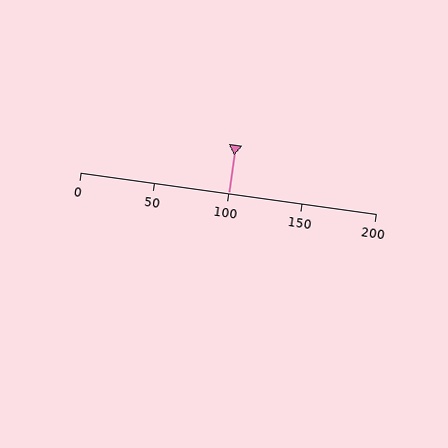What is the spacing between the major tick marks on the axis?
The major ticks are spaced 50 apart.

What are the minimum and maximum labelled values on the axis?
The axis runs from 0 to 200.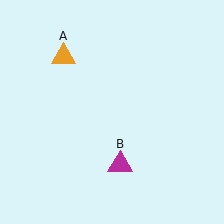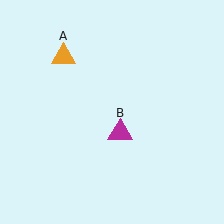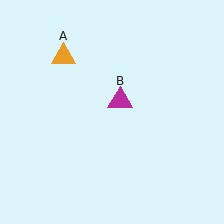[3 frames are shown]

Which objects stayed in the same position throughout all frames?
Orange triangle (object A) remained stationary.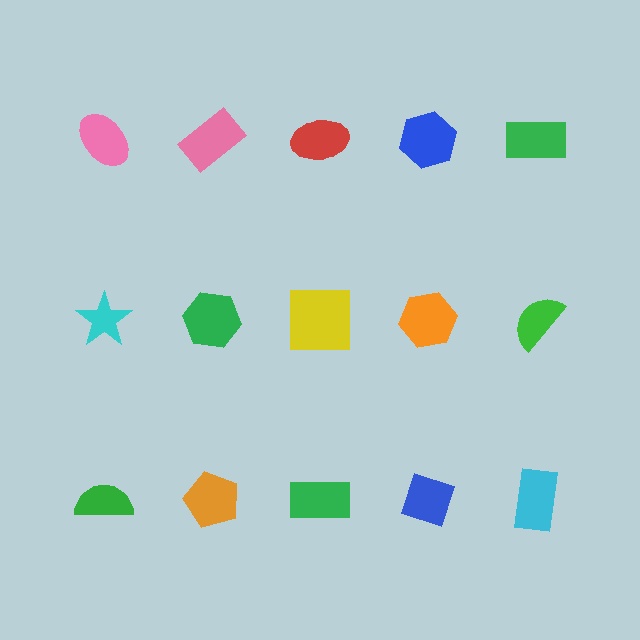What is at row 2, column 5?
A green semicircle.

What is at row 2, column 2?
A green hexagon.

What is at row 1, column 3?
A red ellipse.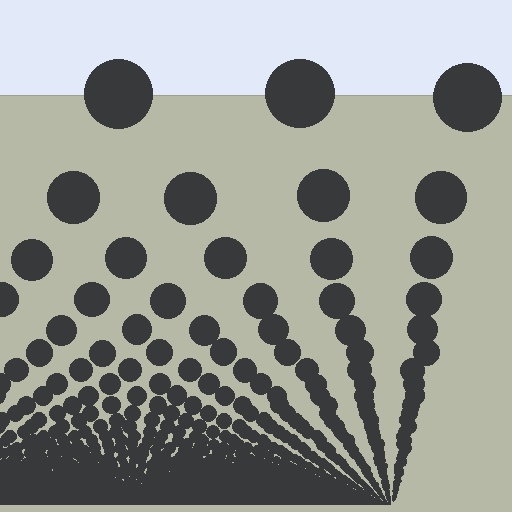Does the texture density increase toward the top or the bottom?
Density increases toward the bottom.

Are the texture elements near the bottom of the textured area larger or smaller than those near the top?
Smaller. The gradient is inverted — elements near the bottom are smaller and denser.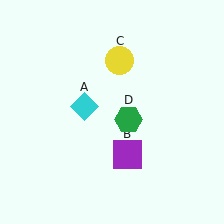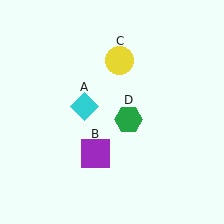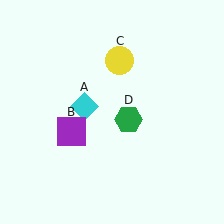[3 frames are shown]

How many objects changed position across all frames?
1 object changed position: purple square (object B).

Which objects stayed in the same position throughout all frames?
Cyan diamond (object A) and yellow circle (object C) and green hexagon (object D) remained stationary.